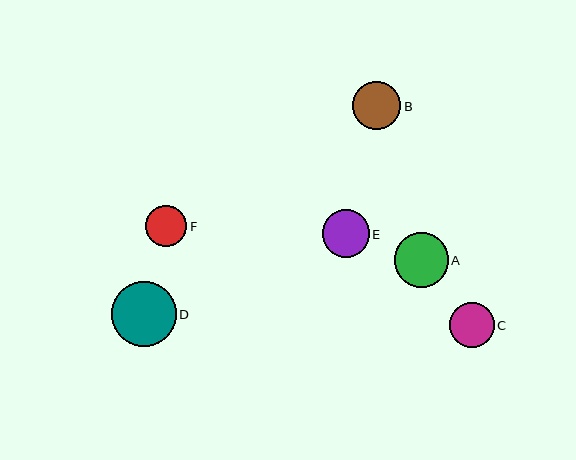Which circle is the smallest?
Circle F is the smallest with a size of approximately 41 pixels.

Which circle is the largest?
Circle D is the largest with a size of approximately 65 pixels.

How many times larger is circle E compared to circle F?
Circle E is approximately 1.2 times the size of circle F.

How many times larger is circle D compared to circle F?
Circle D is approximately 1.6 times the size of circle F.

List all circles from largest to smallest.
From largest to smallest: D, A, B, E, C, F.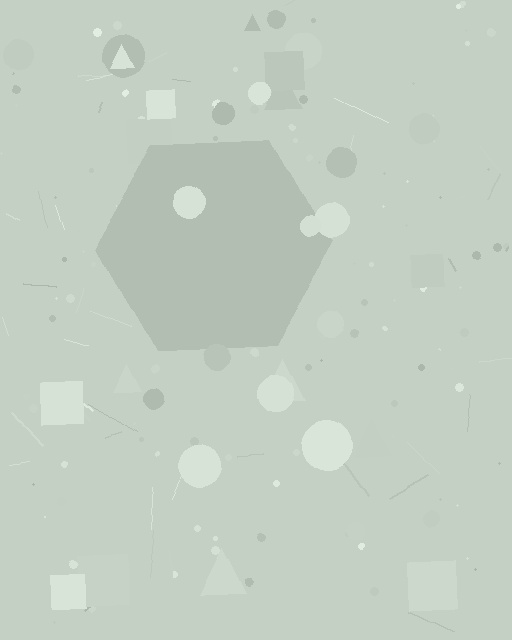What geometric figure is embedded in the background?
A hexagon is embedded in the background.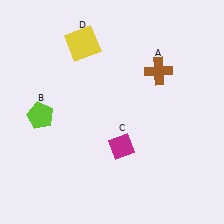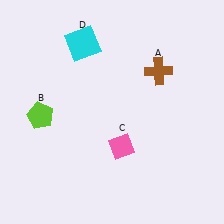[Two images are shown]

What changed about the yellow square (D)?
In Image 1, D is yellow. In Image 2, it changed to cyan.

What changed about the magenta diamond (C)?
In Image 1, C is magenta. In Image 2, it changed to pink.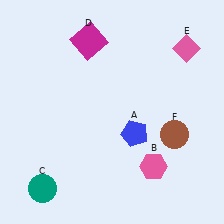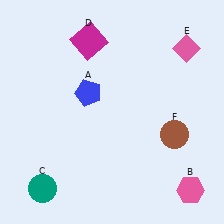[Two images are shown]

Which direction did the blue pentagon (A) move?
The blue pentagon (A) moved left.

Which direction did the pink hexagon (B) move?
The pink hexagon (B) moved right.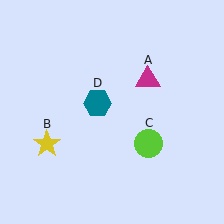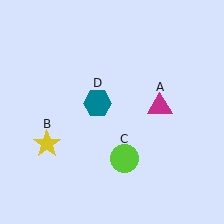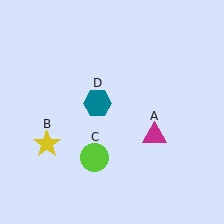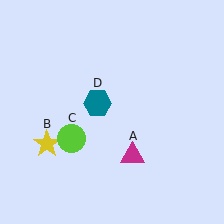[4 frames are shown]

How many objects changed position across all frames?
2 objects changed position: magenta triangle (object A), lime circle (object C).